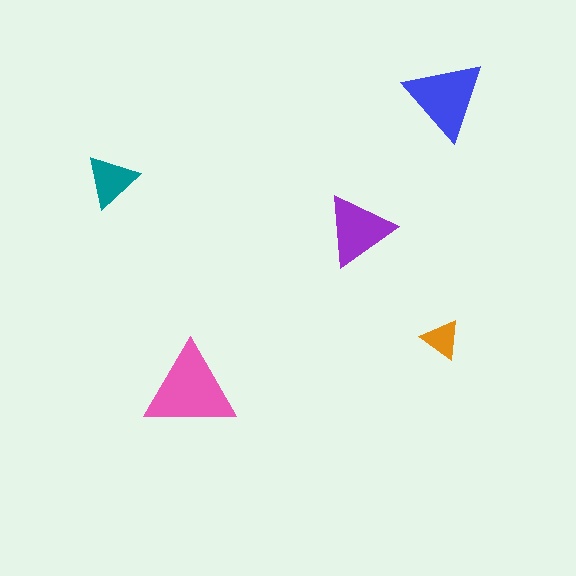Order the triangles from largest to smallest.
the pink one, the blue one, the purple one, the teal one, the orange one.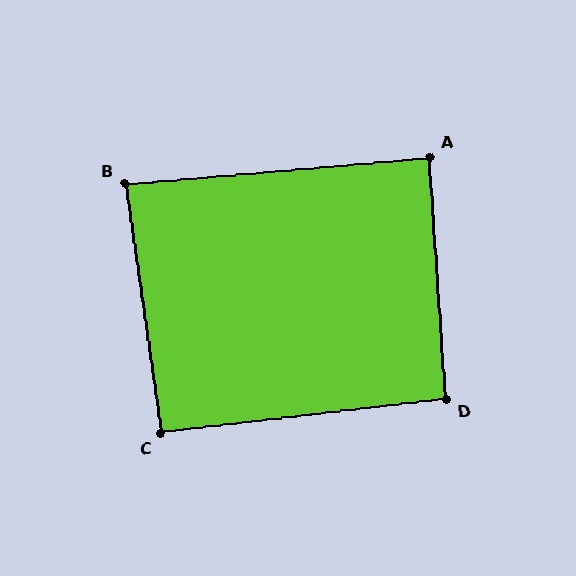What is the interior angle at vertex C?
Approximately 91 degrees (approximately right).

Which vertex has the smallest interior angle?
B, at approximately 87 degrees.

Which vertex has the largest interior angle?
D, at approximately 93 degrees.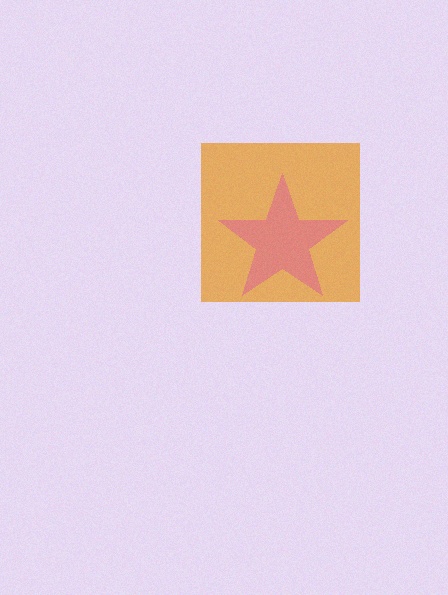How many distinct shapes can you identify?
There are 2 distinct shapes: an orange square, a pink star.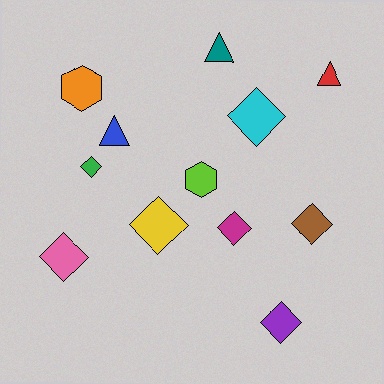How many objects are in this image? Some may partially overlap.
There are 12 objects.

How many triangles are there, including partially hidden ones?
There are 3 triangles.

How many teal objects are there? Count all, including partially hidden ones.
There is 1 teal object.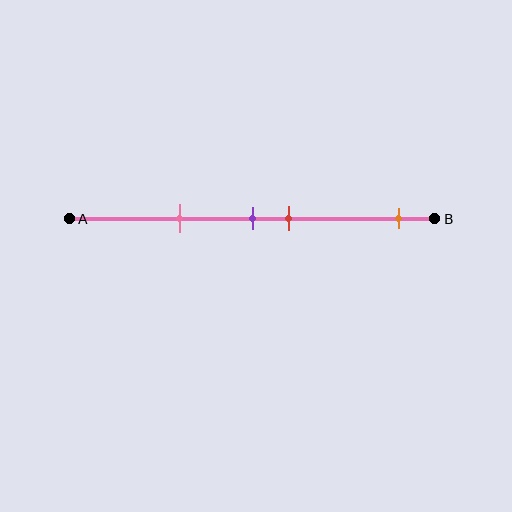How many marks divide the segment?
There are 4 marks dividing the segment.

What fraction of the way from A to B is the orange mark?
The orange mark is approximately 90% (0.9) of the way from A to B.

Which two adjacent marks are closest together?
The purple and red marks are the closest adjacent pair.